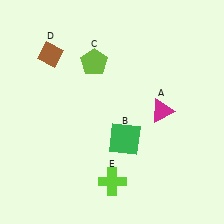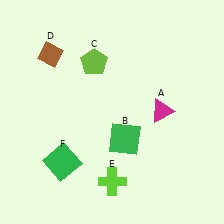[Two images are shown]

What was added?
A green square (F) was added in Image 2.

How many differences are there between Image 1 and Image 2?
There is 1 difference between the two images.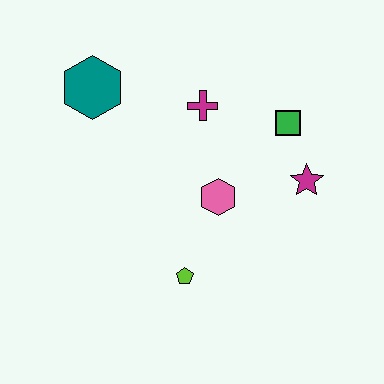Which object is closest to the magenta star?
The green square is closest to the magenta star.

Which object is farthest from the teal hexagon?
The magenta star is farthest from the teal hexagon.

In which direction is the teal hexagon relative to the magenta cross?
The teal hexagon is to the left of the magenta cross.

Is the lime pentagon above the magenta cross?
No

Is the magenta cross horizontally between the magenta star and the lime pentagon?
Yes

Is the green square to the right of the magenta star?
No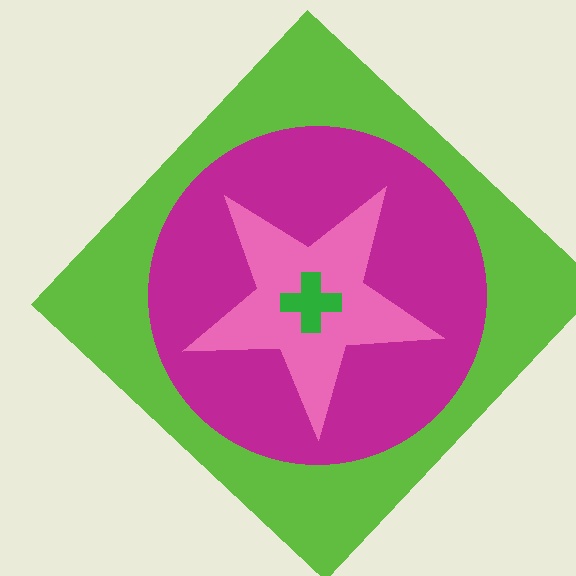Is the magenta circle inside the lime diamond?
Yes.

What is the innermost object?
The green cross.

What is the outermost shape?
The lime diamond.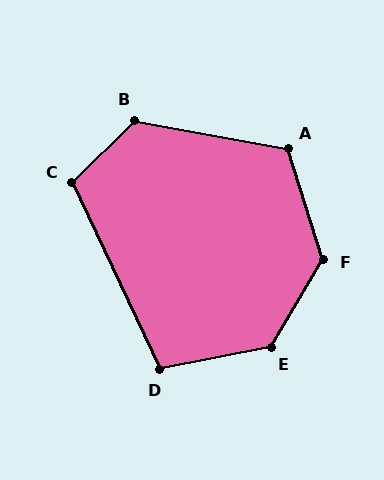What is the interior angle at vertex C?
Approximately 110 degrees (obtuse).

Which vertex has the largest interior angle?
E, at approximately 132 degrees.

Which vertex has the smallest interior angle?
D, at approximately 104 degrees.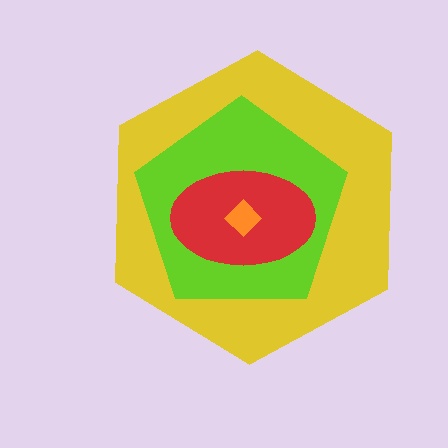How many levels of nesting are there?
4.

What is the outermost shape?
The yellow hexagon.